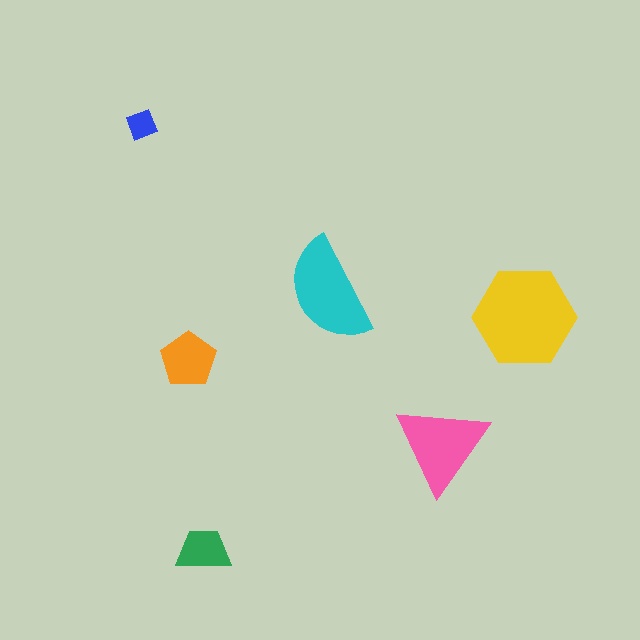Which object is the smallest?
The blue diamond.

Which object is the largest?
The yellow hexagon.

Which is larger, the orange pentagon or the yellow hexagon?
The yellow hexagon.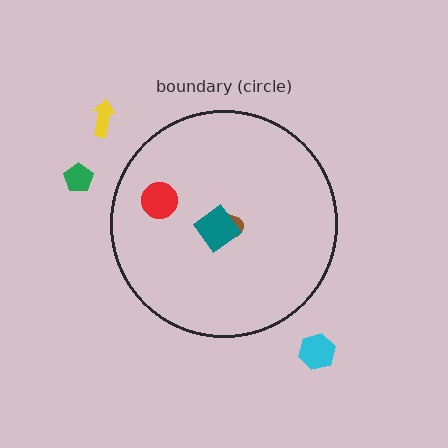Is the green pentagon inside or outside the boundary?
Outside.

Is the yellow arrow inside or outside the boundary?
Outside.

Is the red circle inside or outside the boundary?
Inside.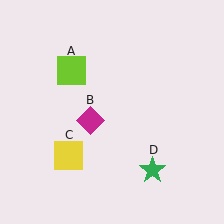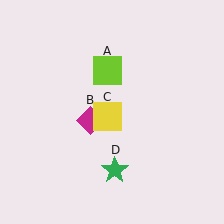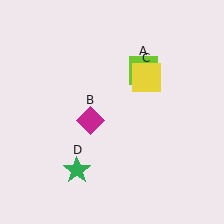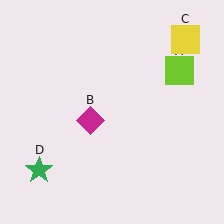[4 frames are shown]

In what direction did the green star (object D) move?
The green star (object D) moved left.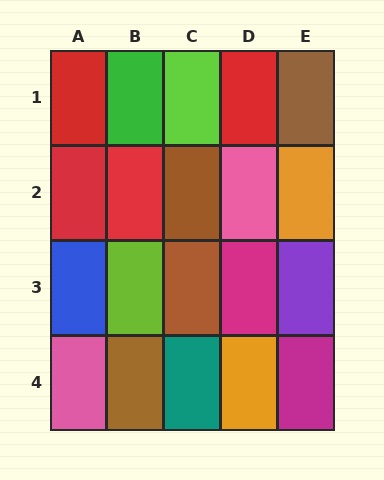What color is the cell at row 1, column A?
Red.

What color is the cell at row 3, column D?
Magenta.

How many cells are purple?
1 cell is purple.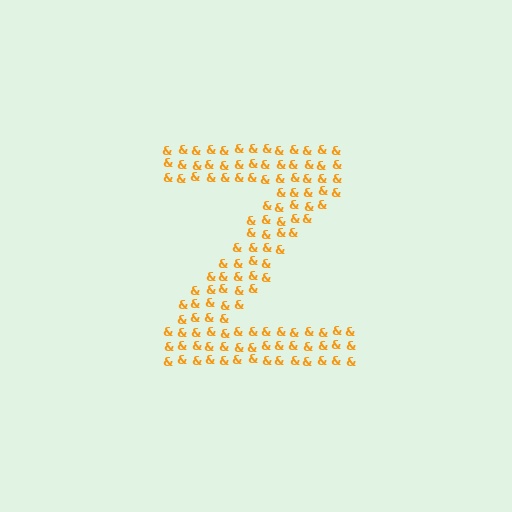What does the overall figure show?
The overall figure shows the letter Z.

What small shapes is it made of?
It is made of small ampersands.